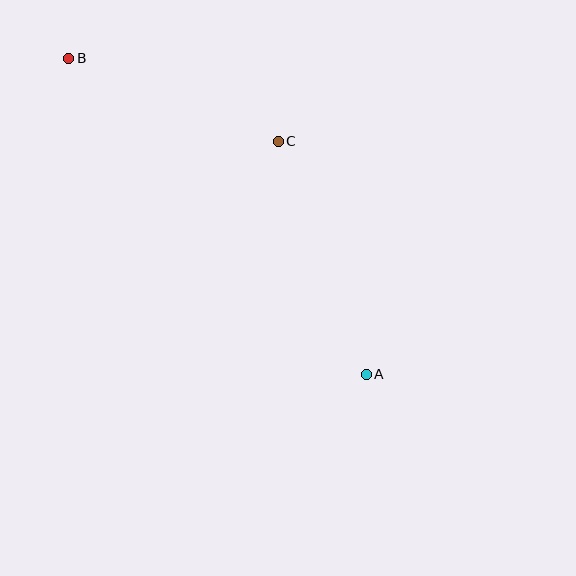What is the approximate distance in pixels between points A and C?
The distance between A and C is approximately 249 pixels.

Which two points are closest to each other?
Points B and C are closest to each other.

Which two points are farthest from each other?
Points A and B are farthest from each other.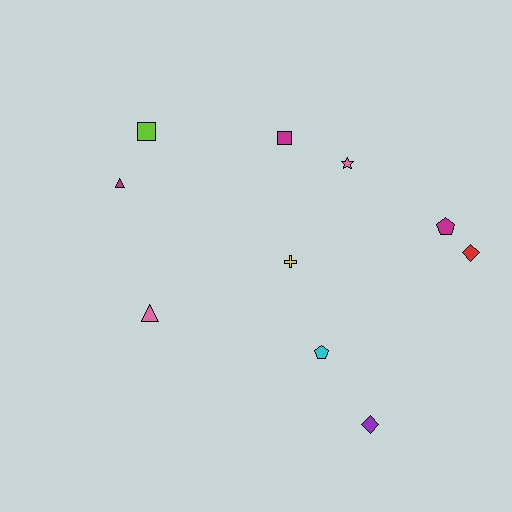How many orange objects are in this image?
There are no orange objects.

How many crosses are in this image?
There is 1 cross.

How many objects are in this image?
There are 10 objects.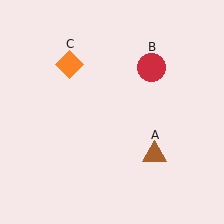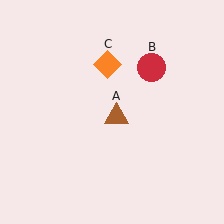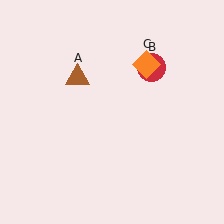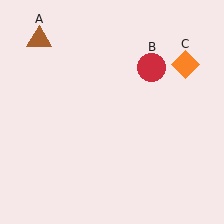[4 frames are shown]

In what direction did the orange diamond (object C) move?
The orange diamond (object C) moved right.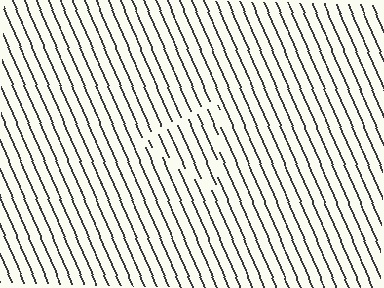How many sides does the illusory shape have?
3 sides — the line-ends trace a triangle.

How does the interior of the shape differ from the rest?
The interior of the shape contains the same grating, shifted by half a period — the contour is defined by the phase discontinuity where line-ends from the inner and outer gratings abut.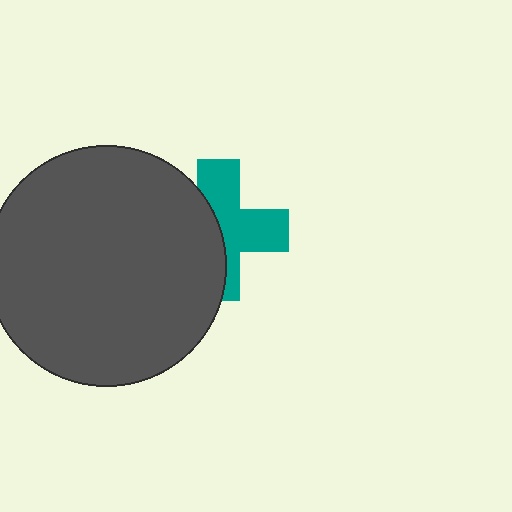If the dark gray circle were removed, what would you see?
You would see the complete teal cross.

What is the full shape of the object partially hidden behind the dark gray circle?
The partially hidden object is a teal cross.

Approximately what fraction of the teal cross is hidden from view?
Roughly 46% of the teal cross is hidden behind the dark gray circle.